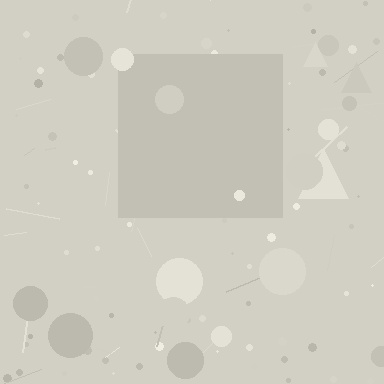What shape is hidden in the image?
A square is hidden in the image.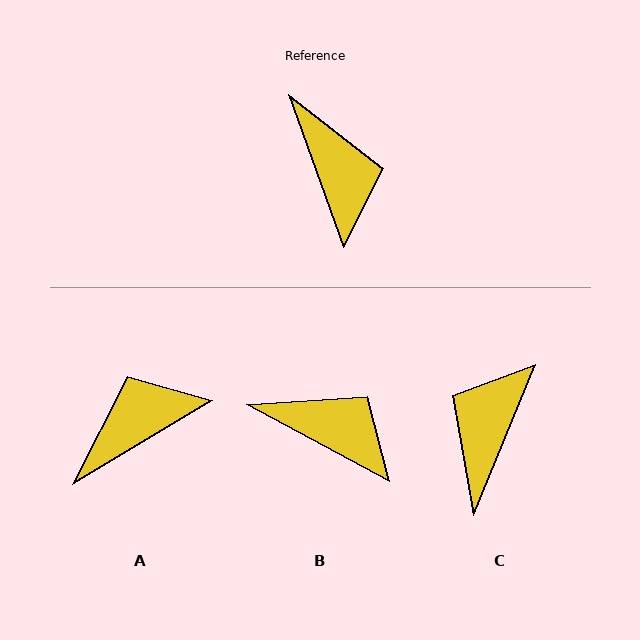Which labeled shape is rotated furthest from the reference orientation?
C, about 138 degrees away.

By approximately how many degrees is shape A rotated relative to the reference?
Approximately 101 degrees counter-clockwise.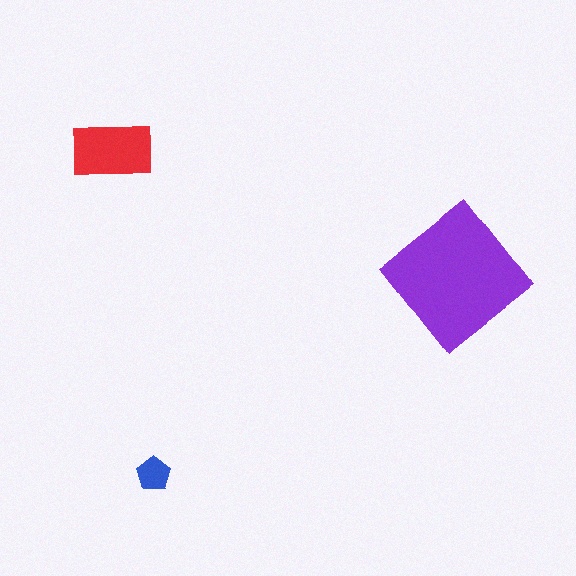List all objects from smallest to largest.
The blue pentagon, the red rectangle, the purple diamond.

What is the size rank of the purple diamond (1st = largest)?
1st.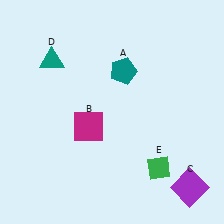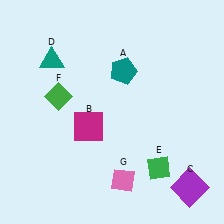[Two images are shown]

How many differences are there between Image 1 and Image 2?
There are 2 differences between the two images.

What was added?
A green diamond (F), a pink diamond (G) were added in Image 2.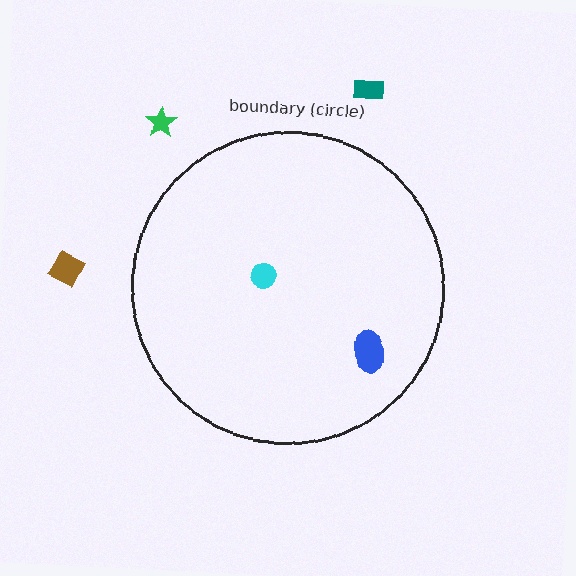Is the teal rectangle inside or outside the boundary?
Outside.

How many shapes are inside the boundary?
2 inside, 3 outside.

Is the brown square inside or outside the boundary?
Outside.